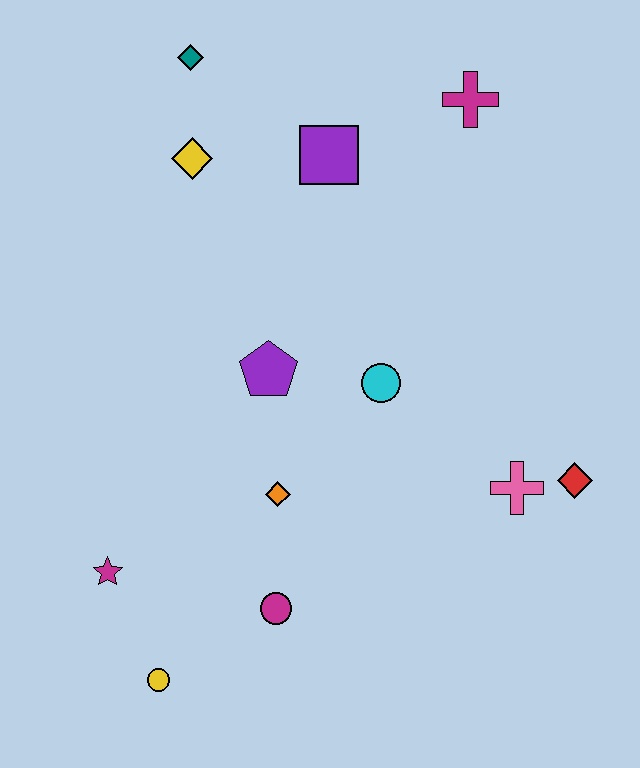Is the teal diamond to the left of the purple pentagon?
Yes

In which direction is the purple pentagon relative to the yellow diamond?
The purple pentagon is below the yellow diamond.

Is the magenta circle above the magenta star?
No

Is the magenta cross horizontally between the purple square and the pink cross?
Yes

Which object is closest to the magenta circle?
The orange diamond is closest to the magenta circle.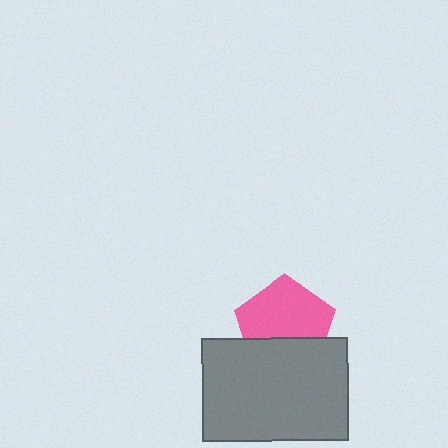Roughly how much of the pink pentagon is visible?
About half of it is visible (roughly 65%).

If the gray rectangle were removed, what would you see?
You would see the complete pink pentagon.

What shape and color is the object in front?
The object in front is a gray rectangle.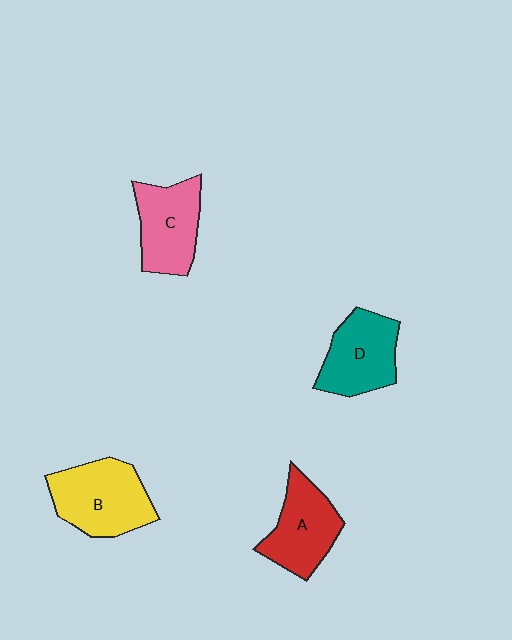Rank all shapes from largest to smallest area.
From largest to smallest: B (yellow), D (teal), C (pink), A (red).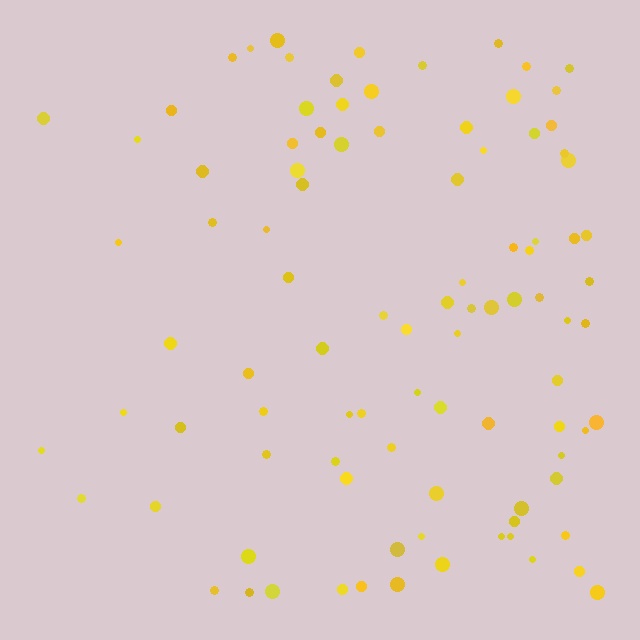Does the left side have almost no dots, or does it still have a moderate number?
Still a moderate number, just noticeably fewer than the right.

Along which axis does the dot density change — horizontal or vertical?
Horizontal.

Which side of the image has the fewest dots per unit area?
The left.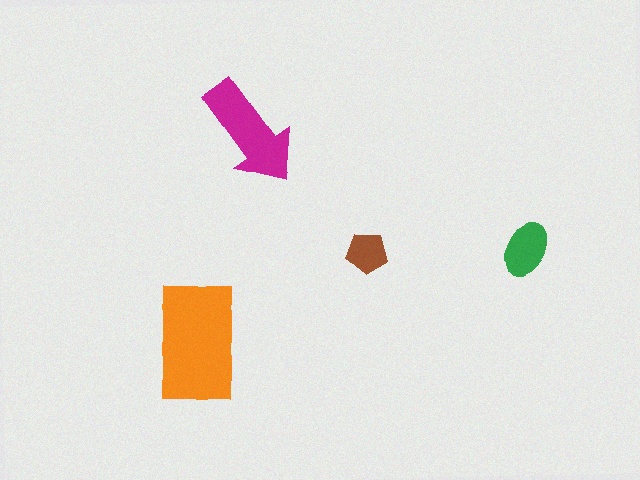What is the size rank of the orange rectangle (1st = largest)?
1st.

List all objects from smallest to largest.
The brown pentagon, the green ellipse, the magenta arrow, the orange rectangle.